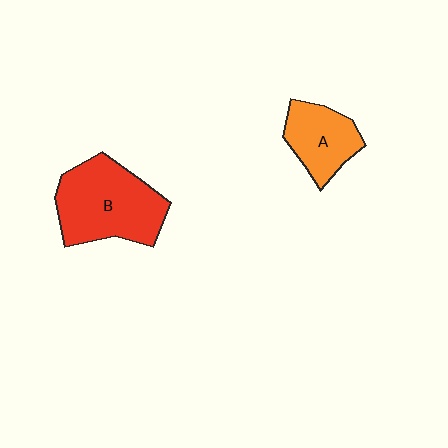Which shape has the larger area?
Shape B (red).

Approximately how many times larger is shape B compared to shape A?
Approximately 1.7 times.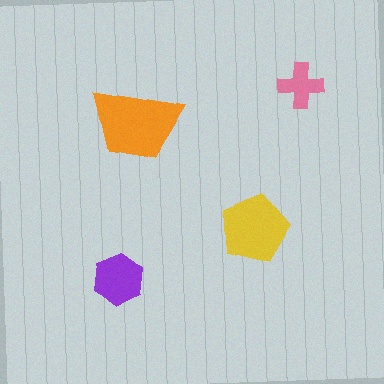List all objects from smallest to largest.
The pink cross, the purple hexagon, the yellow pentagon, the orange trapezoid.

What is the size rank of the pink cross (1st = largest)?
4th.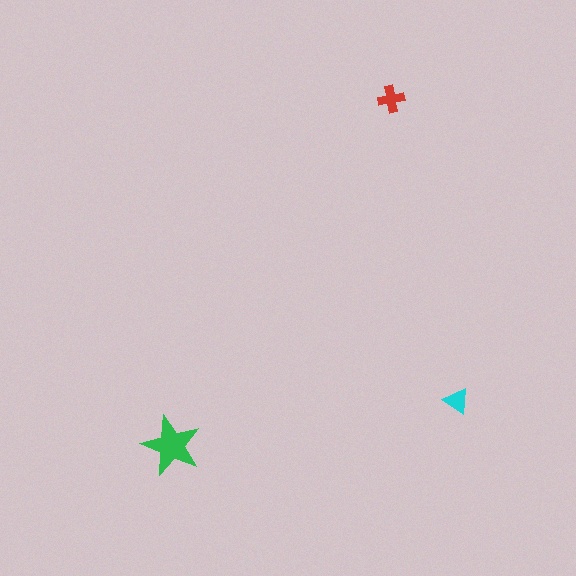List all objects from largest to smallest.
The green star, the red cross, the cyan triangle.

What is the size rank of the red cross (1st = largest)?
2nd.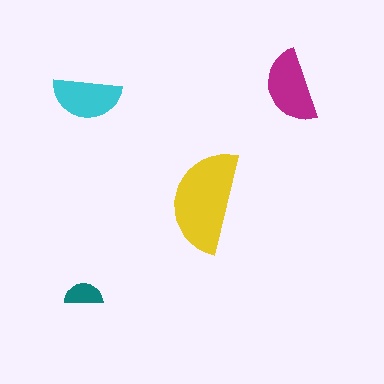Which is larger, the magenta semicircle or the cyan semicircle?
The magenta one.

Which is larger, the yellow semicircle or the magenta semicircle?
The yellow one.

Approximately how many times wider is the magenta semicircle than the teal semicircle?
About 2 times wider.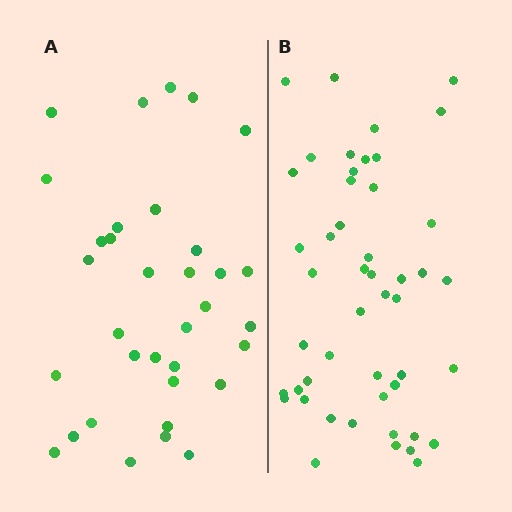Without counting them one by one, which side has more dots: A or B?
Region B (the right region) has more dots.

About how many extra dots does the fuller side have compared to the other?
Region B has approximately 15 more dots than region A.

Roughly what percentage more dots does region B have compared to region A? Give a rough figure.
About 40% more.